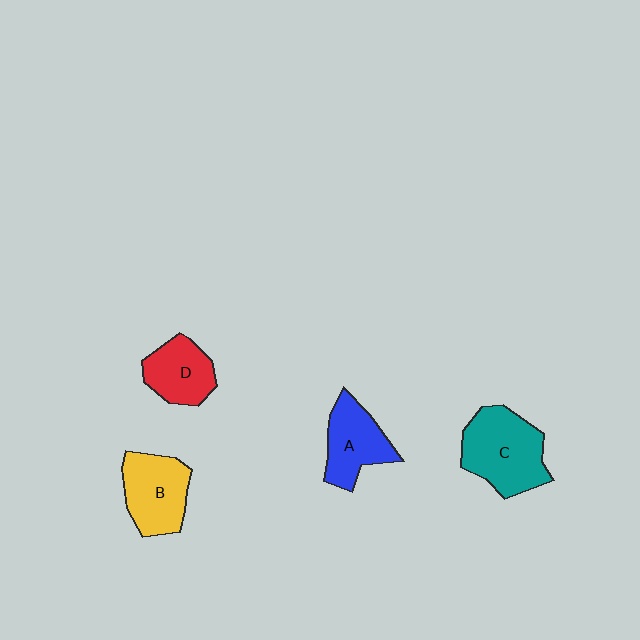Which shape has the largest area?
Shape C (teal).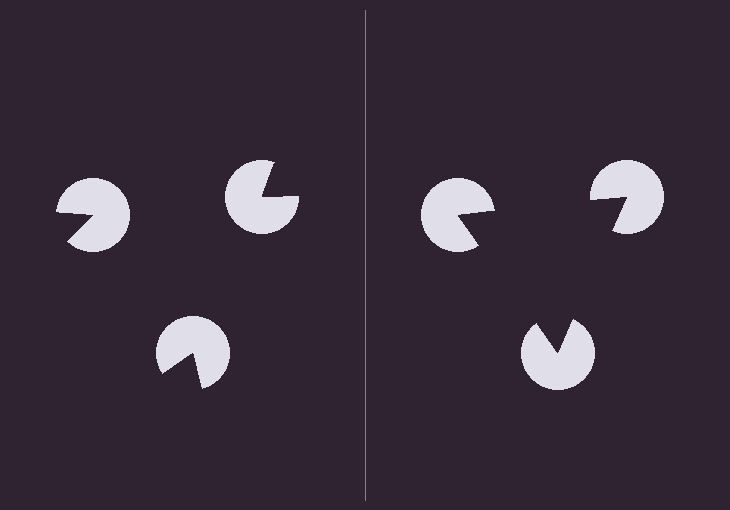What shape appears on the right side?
An illusory triangle.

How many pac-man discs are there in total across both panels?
6 — 3 on each side.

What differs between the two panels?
The pac-man discs are positioned identically on both sides; only the wedge orientations differ. On the right they align to a triangle; on the left they are misaligned.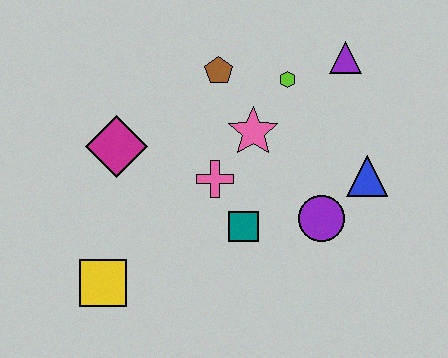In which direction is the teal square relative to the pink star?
The teal square is below the pink star.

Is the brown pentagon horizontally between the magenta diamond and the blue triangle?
Yes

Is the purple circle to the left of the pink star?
No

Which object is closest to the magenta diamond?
The pink cross is closest to the magenta diamond.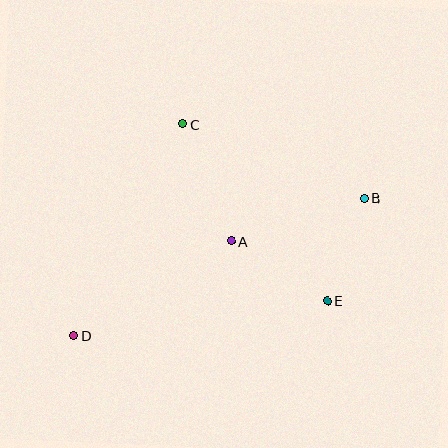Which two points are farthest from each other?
Points B and D are farthest from each other.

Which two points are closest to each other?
Points B and E are closest to each other.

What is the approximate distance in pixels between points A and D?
The distance between A and D is approximately 184 pixels.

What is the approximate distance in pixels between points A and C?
The distance between A and C is approximately 127 pixels.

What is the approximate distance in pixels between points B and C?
The distance between B and C is approximately 196 pixels.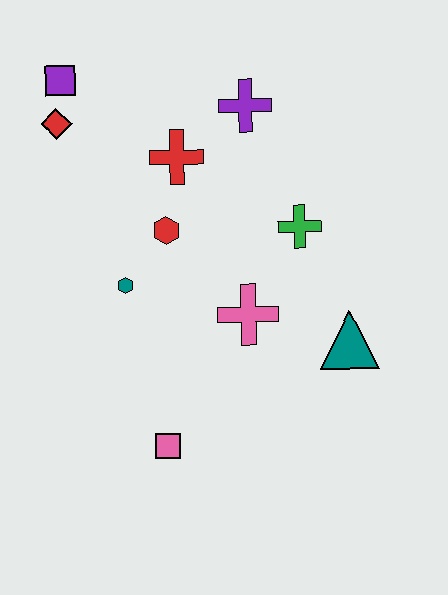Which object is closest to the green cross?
The pink cross is closest to the green cross.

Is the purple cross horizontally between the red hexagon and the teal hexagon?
No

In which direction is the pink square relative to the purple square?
The pink square is below the purple square.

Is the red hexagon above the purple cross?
No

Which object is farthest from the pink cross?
The purple square is farthest from the pink cross.